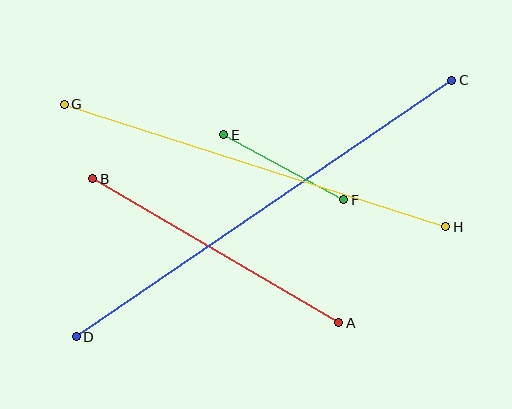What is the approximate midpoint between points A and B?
The midpoint is at approximately (216, 251) pixels.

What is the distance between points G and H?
The distance is approximately 401 pixels.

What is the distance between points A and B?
The distance is approximately 285 pixels.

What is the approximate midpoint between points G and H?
The midpoint is at approximately (255, 166) pixels.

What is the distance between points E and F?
The distance is approximately 137 pixels.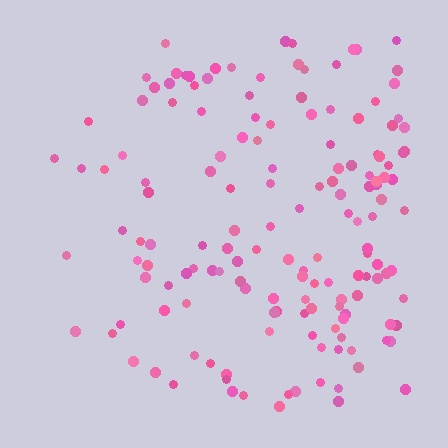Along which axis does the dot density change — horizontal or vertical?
Horizontal.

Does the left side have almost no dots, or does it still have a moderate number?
Still a moderate number, just noticeably fewer than the right.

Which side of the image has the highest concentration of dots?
The right.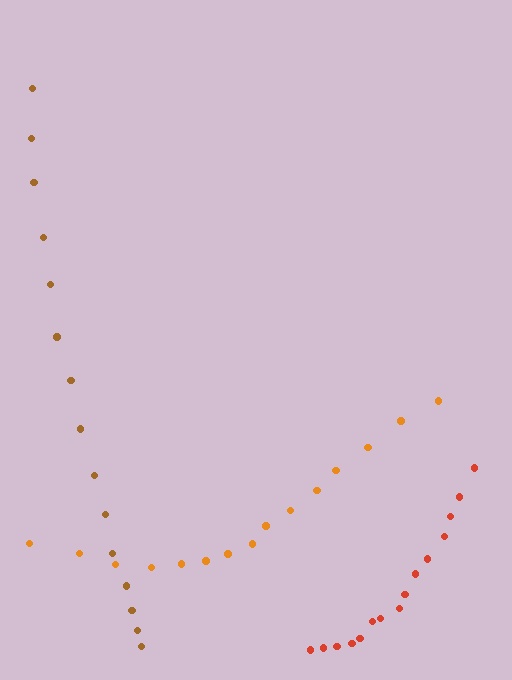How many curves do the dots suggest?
There are 3 distinct paths.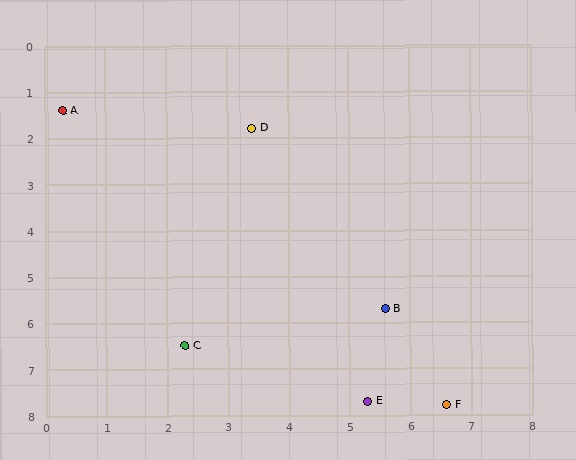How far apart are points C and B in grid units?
Points C and B are about 3.4 grid units apart.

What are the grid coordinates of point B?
Point B is at approximately (5.6, 5.7).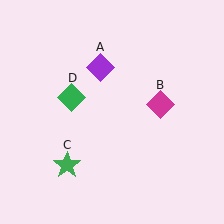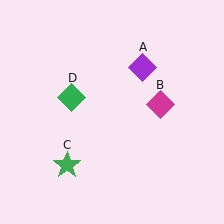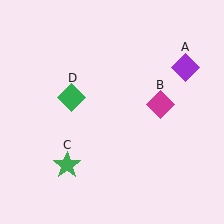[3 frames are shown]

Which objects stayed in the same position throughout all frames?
Magenta diamond (object B) and green star (object C) and green diamond (object D) remained stationary.